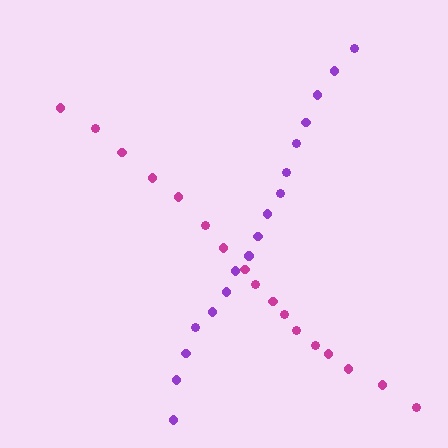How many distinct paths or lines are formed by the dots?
There are 2 distinct paths.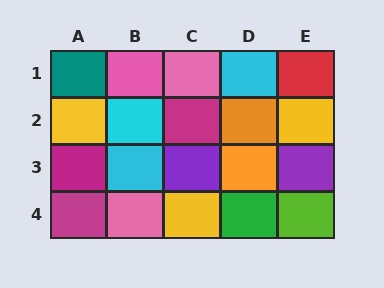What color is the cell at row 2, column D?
Orange.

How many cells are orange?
2 cells are orange.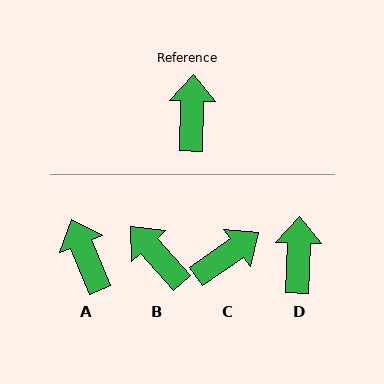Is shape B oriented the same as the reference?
No, it is off by about 44 degrees.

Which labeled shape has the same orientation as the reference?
D.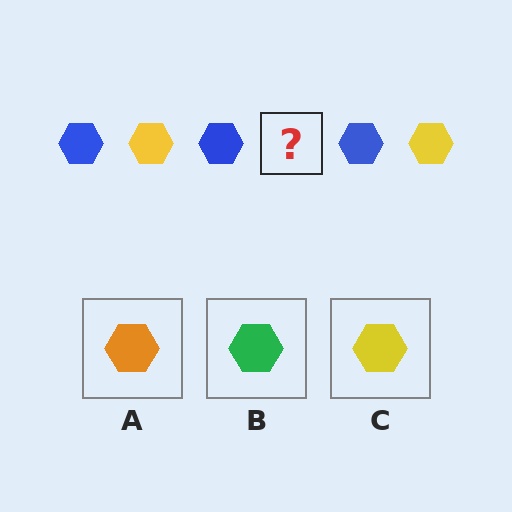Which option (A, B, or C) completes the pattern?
C.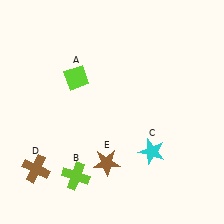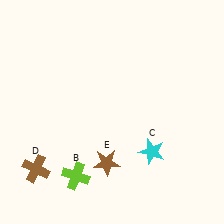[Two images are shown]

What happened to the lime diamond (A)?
The lime diamond (A) was removed in Image 2. It was in the top-left area of Image 1.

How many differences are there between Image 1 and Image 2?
There is 1 difference between the two images.